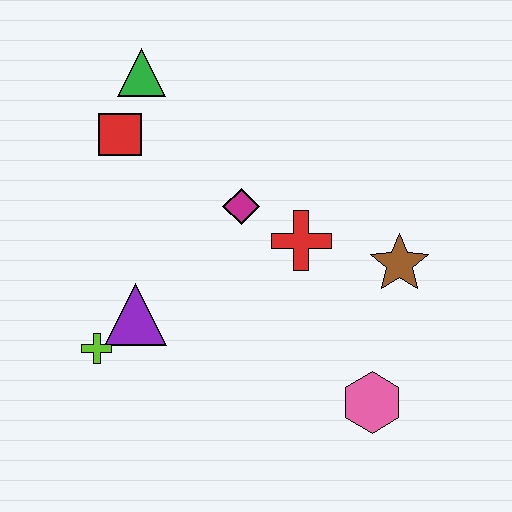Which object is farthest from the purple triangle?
The brown star is farthest from the purple triangle.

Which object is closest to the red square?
The green triangle is closest to the red square.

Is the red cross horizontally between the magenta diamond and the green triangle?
No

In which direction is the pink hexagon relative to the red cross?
The pink hexagon is below the red cross.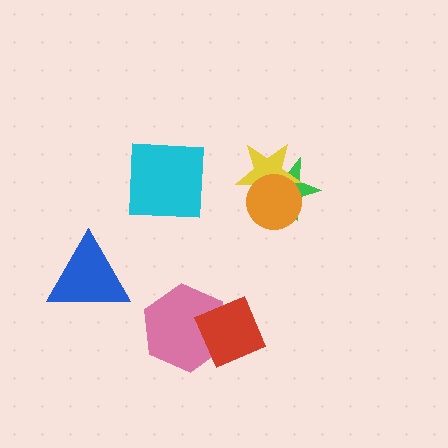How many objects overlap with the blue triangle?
0 objects overlap with the blue triangle.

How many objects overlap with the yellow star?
2 objects overlap with the yellow star.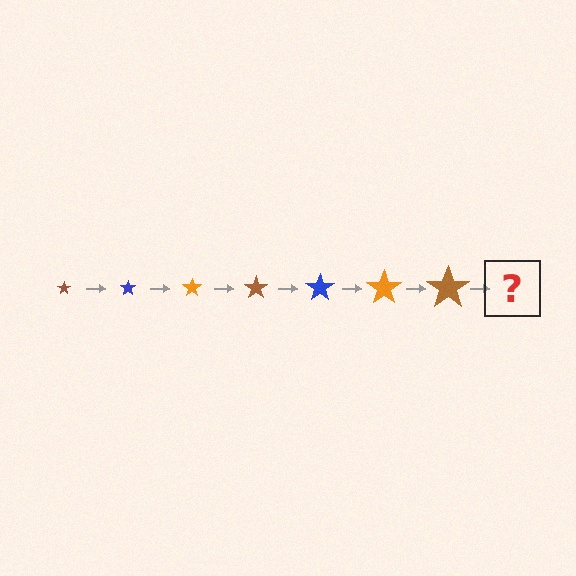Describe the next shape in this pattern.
It should be a blue star, larger than the previous one.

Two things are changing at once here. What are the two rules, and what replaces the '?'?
The two rules are that the star grows larger each step and the color cycles through brown, blue, and orange. The '?' should be a blue star, larger than the previous one.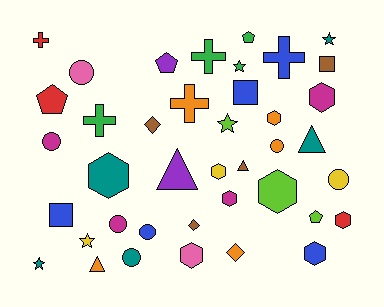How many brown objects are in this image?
There are 4 brown objects.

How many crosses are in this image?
There are 5 crosses.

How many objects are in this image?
There are 40 objects.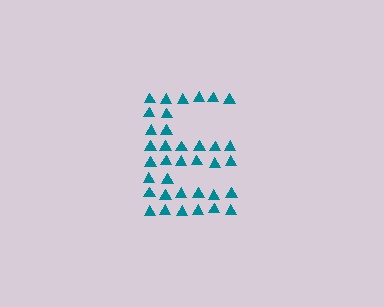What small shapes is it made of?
It is made of small triangles.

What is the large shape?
The large shape is the letter E.